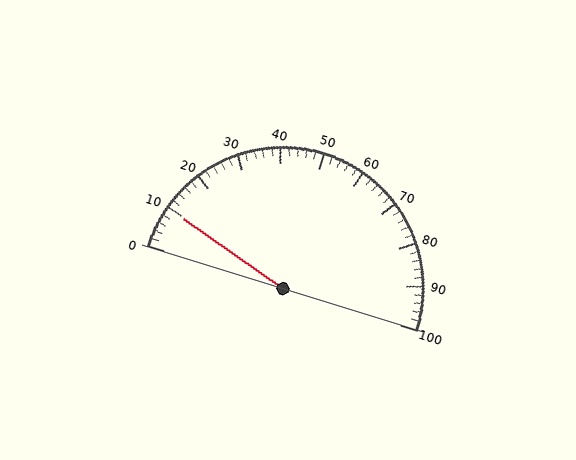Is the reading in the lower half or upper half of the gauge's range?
The reading is in the lower half of the range (0 to 100).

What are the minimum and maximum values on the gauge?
The gauge ranges from 0 to 100.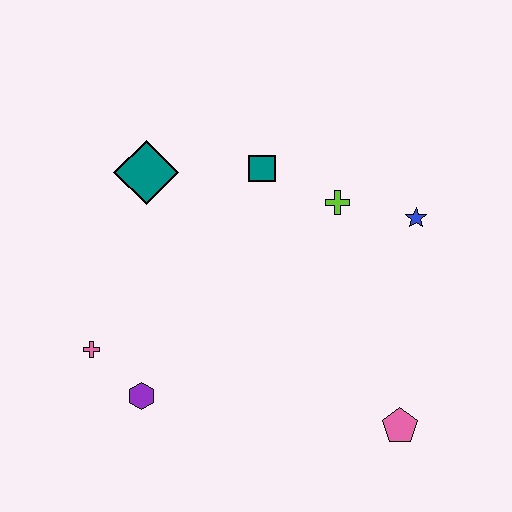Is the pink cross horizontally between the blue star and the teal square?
No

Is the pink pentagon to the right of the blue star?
No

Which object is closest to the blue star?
The lime cross is closest to the blue star.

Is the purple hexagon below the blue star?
Yes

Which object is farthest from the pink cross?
The blue star is farthest from the pink cross.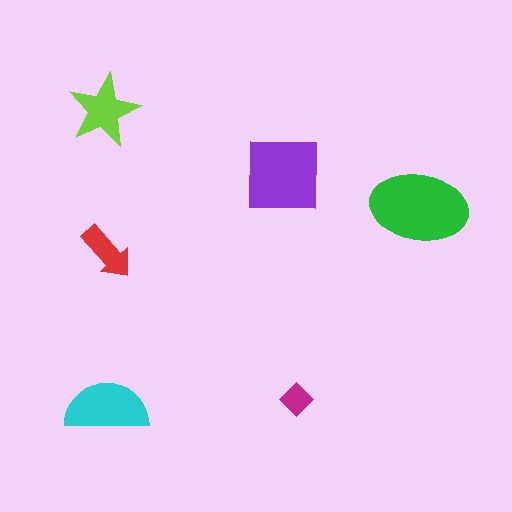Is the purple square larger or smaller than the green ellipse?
Smaller.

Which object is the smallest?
The magenta diamond.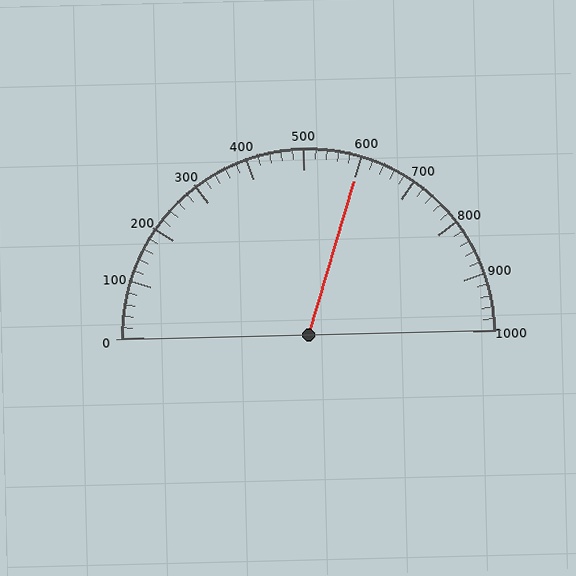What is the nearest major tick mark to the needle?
The nearest major tick mark is 600.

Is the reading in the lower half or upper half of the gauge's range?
The reading is in the upper half of the range (0 to 1000).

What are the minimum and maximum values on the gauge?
The gauge ranges from 0 to 1000.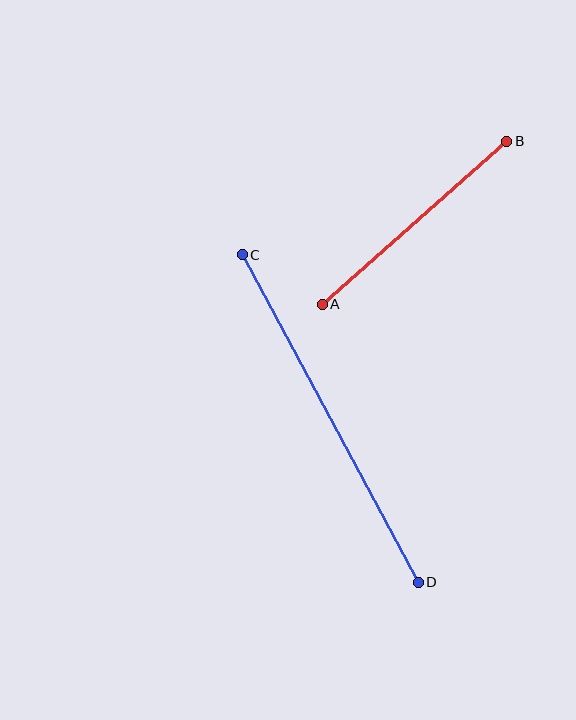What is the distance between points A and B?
The distance is approximately 246 pixels.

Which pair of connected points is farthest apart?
Points C and D are farthest apart.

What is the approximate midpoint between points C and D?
The midpoint is at approximately (330, 419) pixels.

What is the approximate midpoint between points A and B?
The midpoint is at approximately (414, 223) pixels.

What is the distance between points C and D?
The distance is approximately 372 pixels.